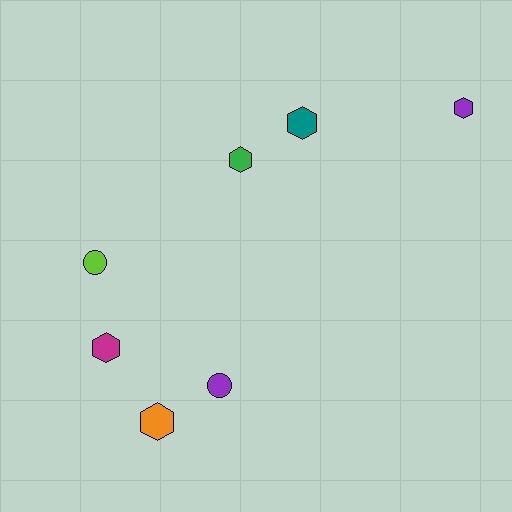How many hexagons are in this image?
There are 5 hexagons.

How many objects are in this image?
There are 7 objects.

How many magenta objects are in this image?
There is 1 magenta object.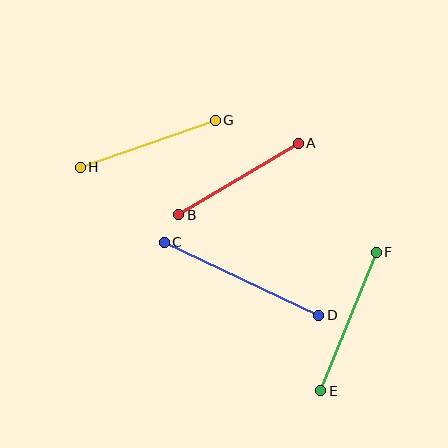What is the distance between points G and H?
The distance is approximately 143 pixels.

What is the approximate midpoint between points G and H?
The midpoint is at approximately (148, 144) pixels.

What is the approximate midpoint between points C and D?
The midpoint is at approximately (241, 279) pixels.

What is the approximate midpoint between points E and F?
The midpoint is at approximately (349, 321) pixels.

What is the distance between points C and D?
The distance is approximately 171 pixels.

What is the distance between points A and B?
The distance is approximately 140 pixels.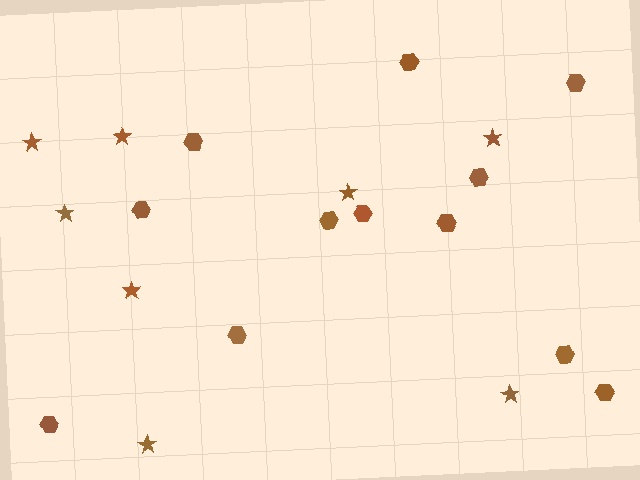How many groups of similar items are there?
There are 2 groups: one group of hexagons (12) and one group of stars (8).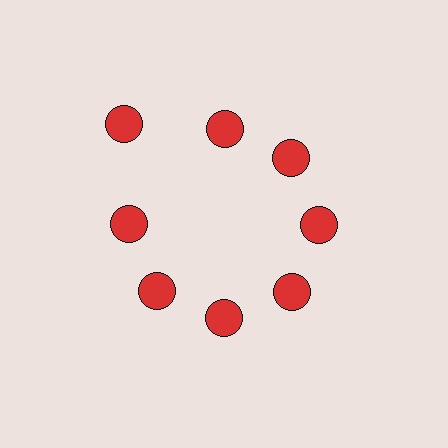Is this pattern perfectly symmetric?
No. The 8 red circles are arranged in a ring, but one element near the 10 o'clock position is pushed outward from the center, breaking the 8-fold rotational symmetry.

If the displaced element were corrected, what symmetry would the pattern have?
It would have 8-fold rotational symmetry — the pattern would map onto itself every 45 degrees.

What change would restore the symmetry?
The symmetry would be restored by moving it inward, back onto the ring so that all 8 circles sit at equal angles and equal distance from the center.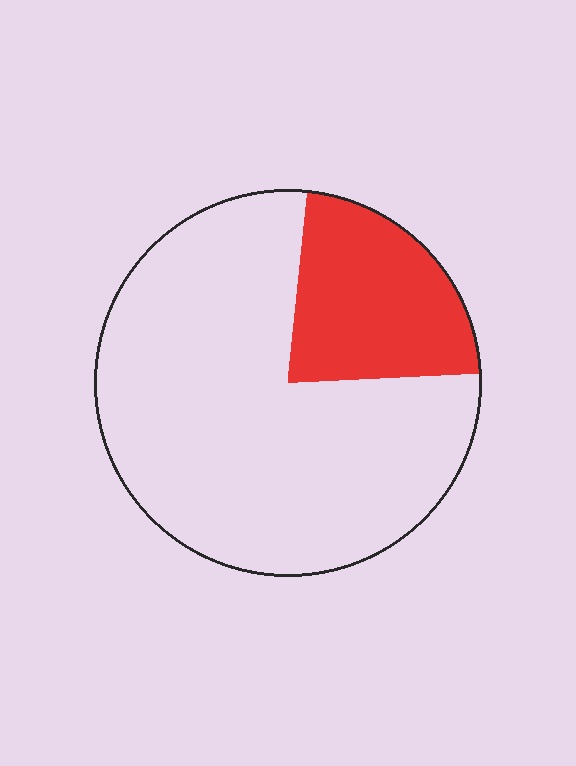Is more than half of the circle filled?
No.